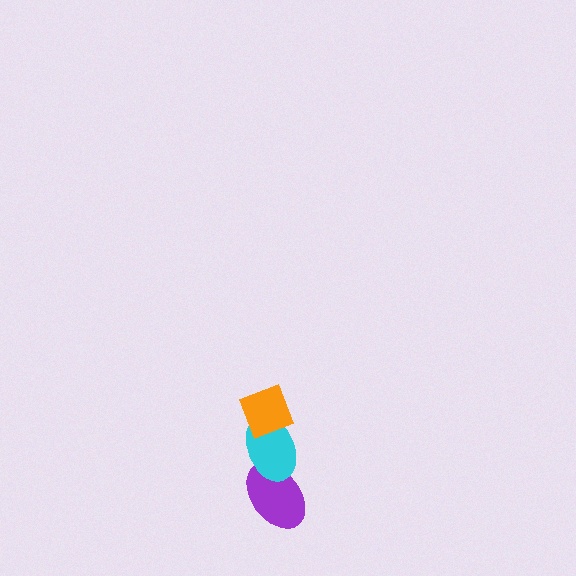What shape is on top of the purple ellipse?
The cyan ellipse is on top of the purple ellipse.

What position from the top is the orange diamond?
The orange diamond is 1st from the top.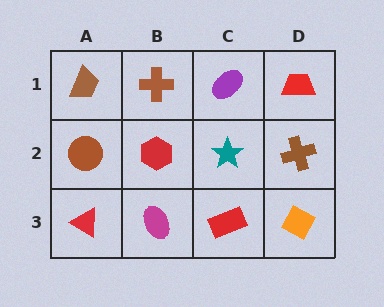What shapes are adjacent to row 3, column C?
A teal star (row 2, column C), a magenta ellipse (row 3, column B), an orange diamond (row 3, column D).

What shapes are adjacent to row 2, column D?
A red trapezoid (row 1, column D), an orange diamond (row 3, column D), a teal star (row 2, column C).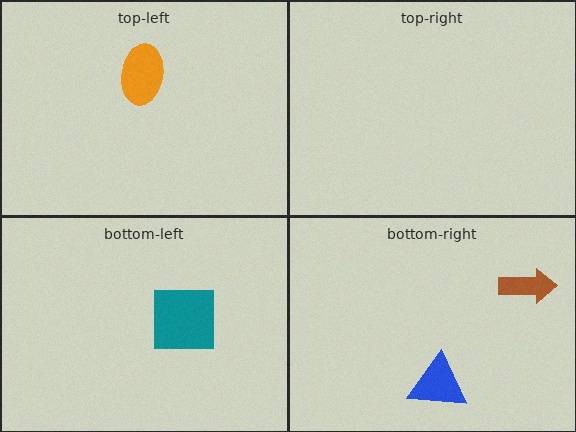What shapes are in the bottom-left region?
The teal square.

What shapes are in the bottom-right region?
The blue triangle, the brown arrow.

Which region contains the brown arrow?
The bottom-right region.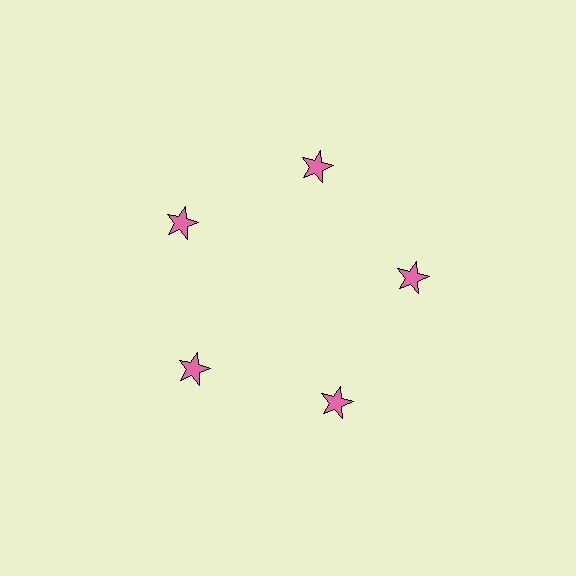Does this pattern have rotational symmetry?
Yes, this pattern has 5-fold rotational symmetry. It looks the same after rotating 72 degrees around the center.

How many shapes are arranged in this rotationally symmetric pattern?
There are 5 shapes, arranged in 5 groups of 1.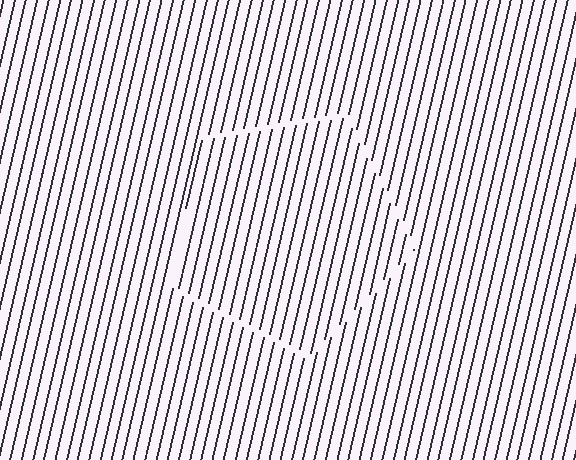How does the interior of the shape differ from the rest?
The interior of the shape contains the same grating, shifted by half a period — the contour is defined by the phase discontinuity where line-ends from the inner and outer gratings abut.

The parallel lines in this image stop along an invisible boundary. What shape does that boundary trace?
An illusory pentagon. The interior of the shape contains the same grating, shifted by half a period — the contour is defined by the phase discontinuity where line-ends from the inner and outer gratings abut.